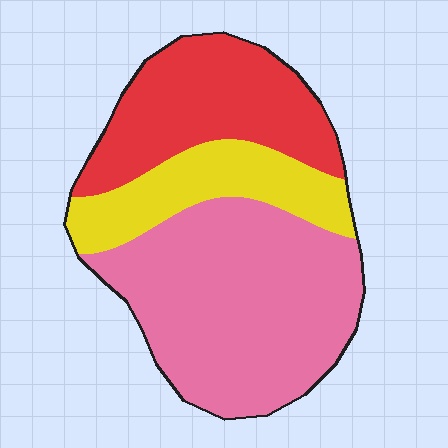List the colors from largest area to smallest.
From largest to smallest: pink, red, yellow.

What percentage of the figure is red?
Red covers 29% of the figure.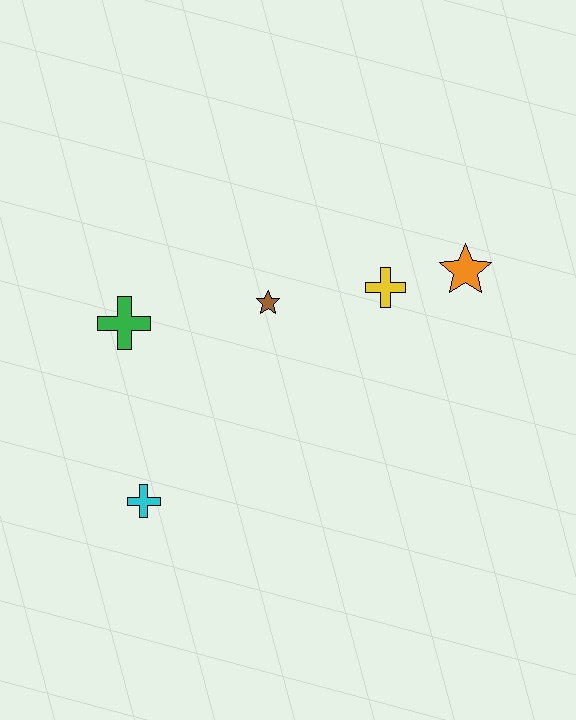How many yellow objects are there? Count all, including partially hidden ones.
There is 1 yellow object.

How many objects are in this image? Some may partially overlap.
There are 5 objects.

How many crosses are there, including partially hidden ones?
There are 3 crosses.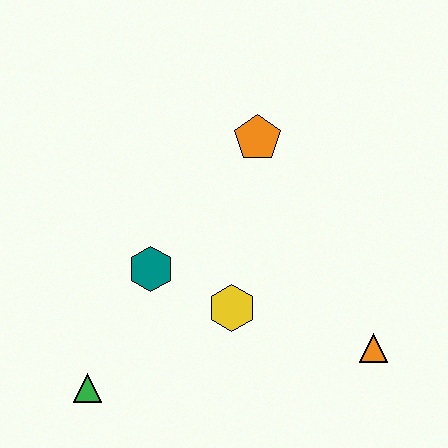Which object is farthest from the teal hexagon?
The orange triangle is farthest from the teal hexagon.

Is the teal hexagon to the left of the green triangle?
No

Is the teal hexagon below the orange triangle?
No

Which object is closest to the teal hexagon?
The yellow hexagon is closest to the teal hexagon.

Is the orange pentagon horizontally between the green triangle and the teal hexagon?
No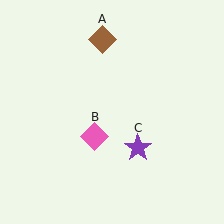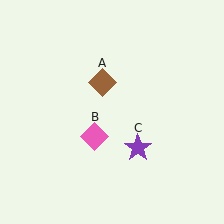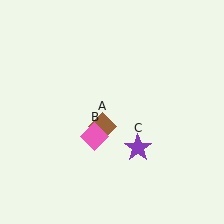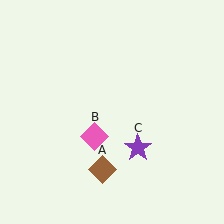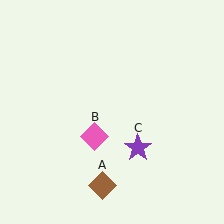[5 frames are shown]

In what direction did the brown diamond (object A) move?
The brown diamond (object A) moved down.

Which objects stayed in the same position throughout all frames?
Pink diamond (object B) and purple star (object C) remained stationary.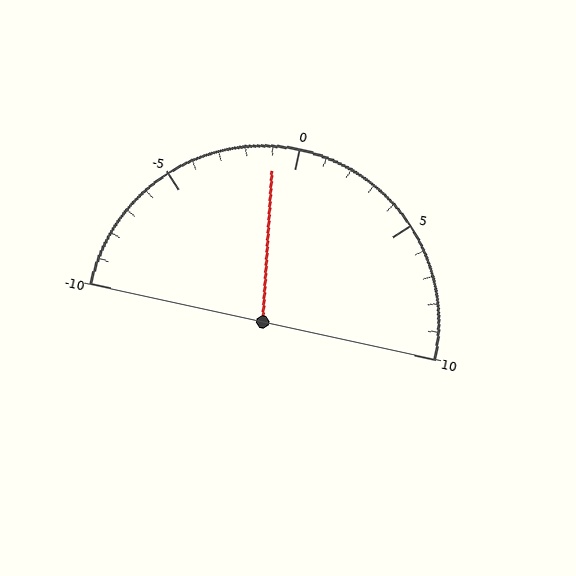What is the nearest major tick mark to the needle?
The nearest major tick mark is 0.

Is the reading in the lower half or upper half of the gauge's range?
The reading is in the lower half of the range (-10 to 10).